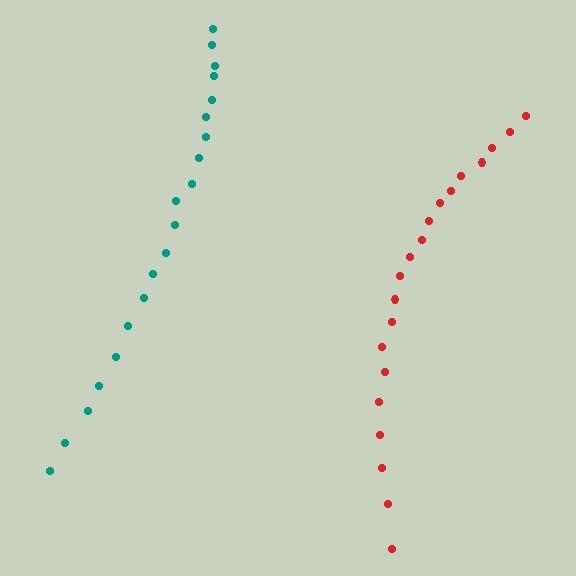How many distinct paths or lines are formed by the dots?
There are 2 distinct paths.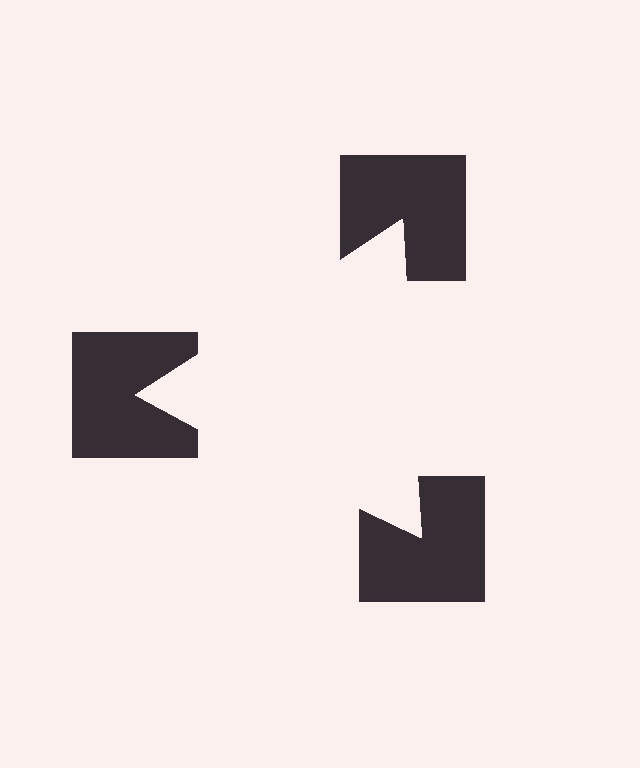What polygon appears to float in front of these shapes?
An illusory triangle — its edges are inferred from the aligned wedge cuts in the notched squares, not physically drawn.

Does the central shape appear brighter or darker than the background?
It typically appears slightly brighter than the background, even though no actual brightness change is drawn.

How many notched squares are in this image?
There are 3 — one at each vertex of the illusory triangle.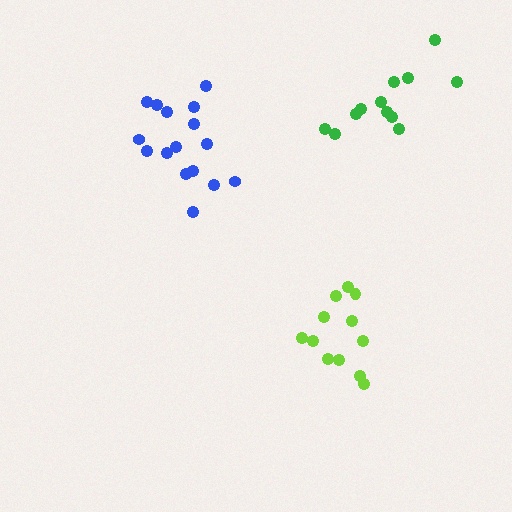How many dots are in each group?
Group 1: 12 dots, Group 2: 16 dots, Group 3: 12 dots (40 total).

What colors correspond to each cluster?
The clusters are colored: lime, blue, green.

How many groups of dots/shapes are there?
There are 3 groups.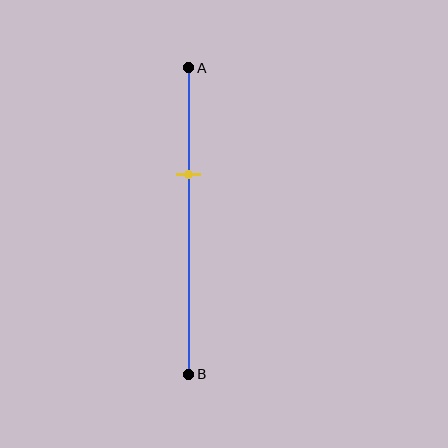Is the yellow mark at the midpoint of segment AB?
No, the mark is at about 35% from A, not at the 50% midpoint.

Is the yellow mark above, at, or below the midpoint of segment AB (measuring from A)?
The yellow mark is above the midpoint of segment AB.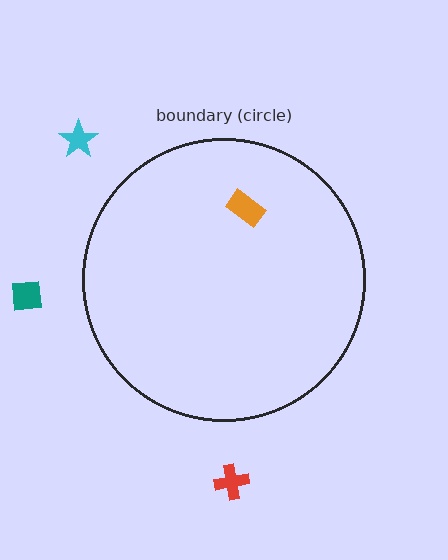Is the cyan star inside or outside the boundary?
Outside.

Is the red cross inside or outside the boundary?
Outside.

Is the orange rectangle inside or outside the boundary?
Inside.